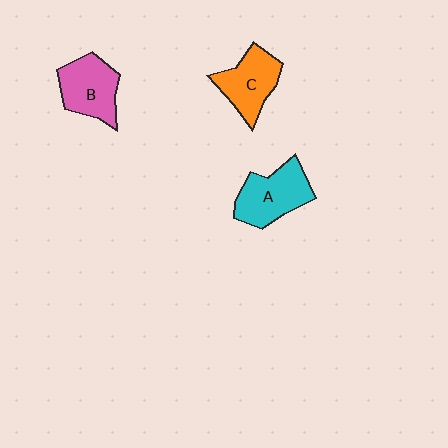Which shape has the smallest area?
Shape C (orange).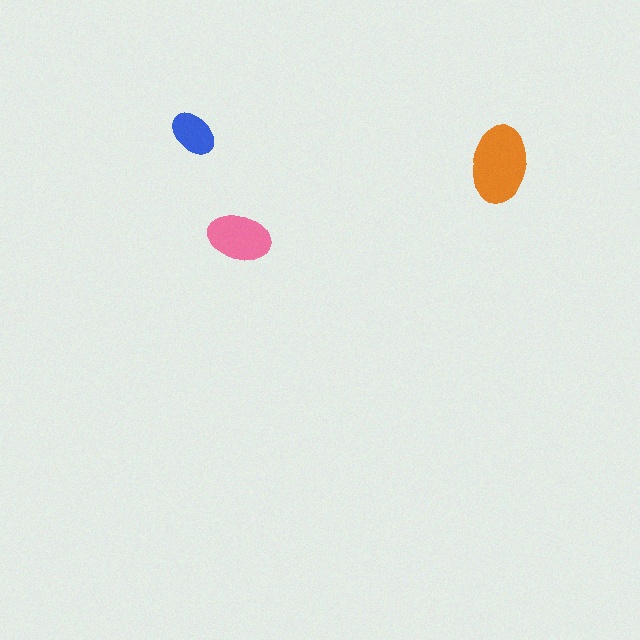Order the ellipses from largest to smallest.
the orange one, the pink one, the blue one.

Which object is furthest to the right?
The orange ellipse is rightmost.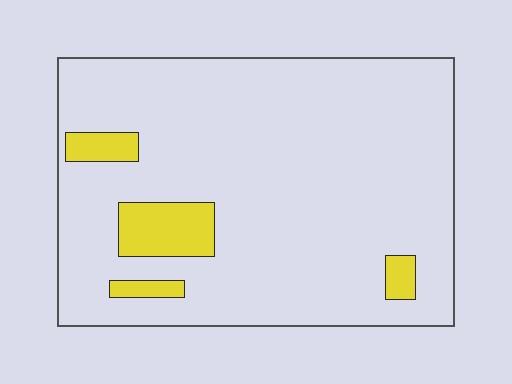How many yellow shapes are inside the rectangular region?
4.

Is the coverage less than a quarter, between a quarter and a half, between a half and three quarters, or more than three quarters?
Less than a quarter.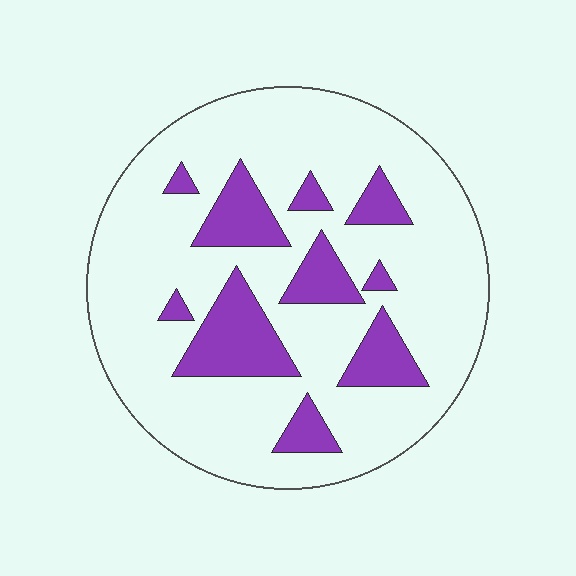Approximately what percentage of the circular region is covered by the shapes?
Approximately 20%.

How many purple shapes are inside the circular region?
10.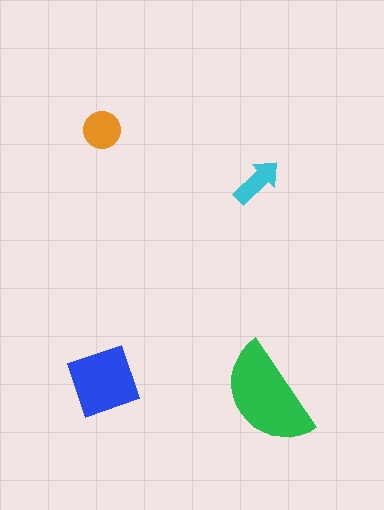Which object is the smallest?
The cyan arrow.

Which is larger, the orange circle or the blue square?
The blue square.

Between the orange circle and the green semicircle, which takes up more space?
The green semicircle.